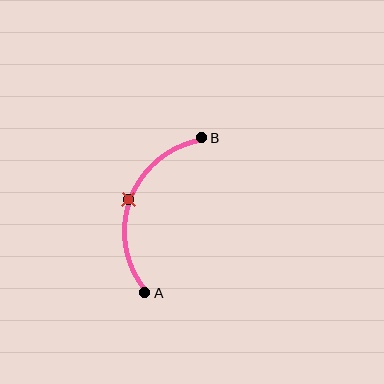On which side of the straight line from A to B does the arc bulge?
The arc bulges to the left of the straight line connecting A and B.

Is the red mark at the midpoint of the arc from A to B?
Yes. The red mark lies on the arc at equal arc-length from both A and B — it is the arc midpoint.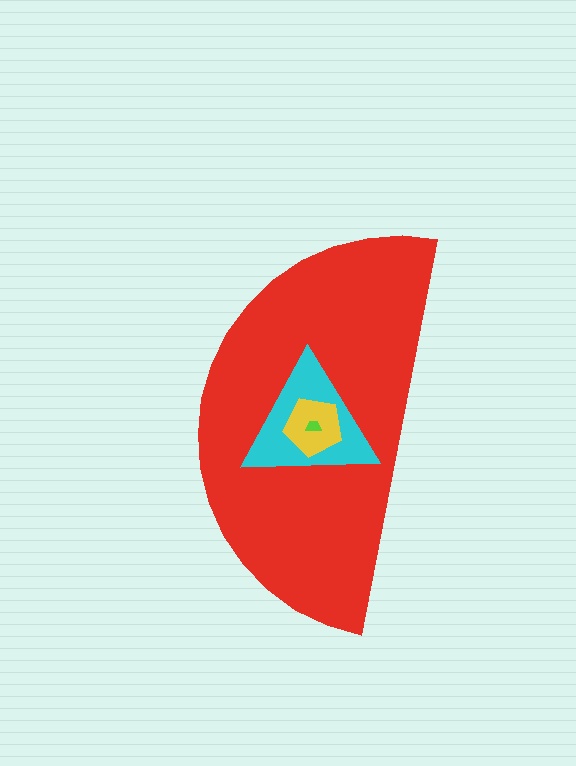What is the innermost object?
The lime trapezoid.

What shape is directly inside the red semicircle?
The cyan triangle.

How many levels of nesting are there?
4.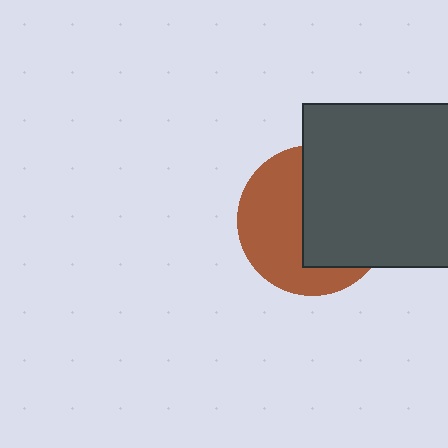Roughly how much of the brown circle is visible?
About half of it is visible (roughly 49%).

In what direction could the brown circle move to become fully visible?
The brown circle could move left. That would shift it out from behind the dark gray rectangle entirely.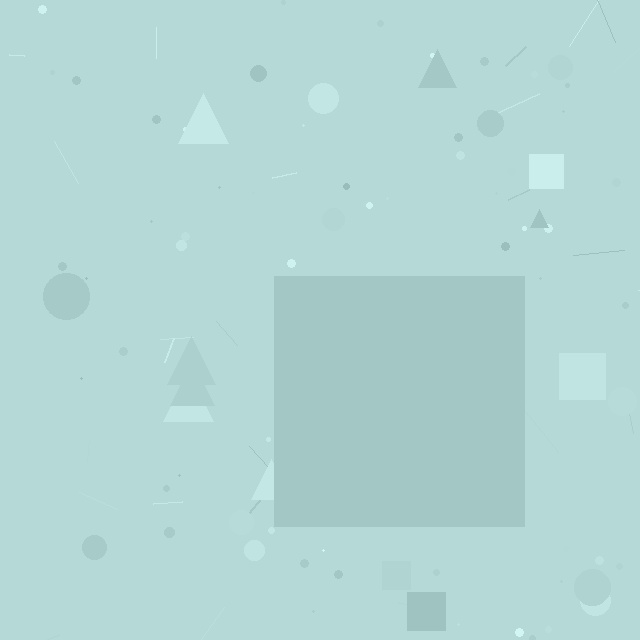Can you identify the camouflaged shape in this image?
The camouflaged shape is a square.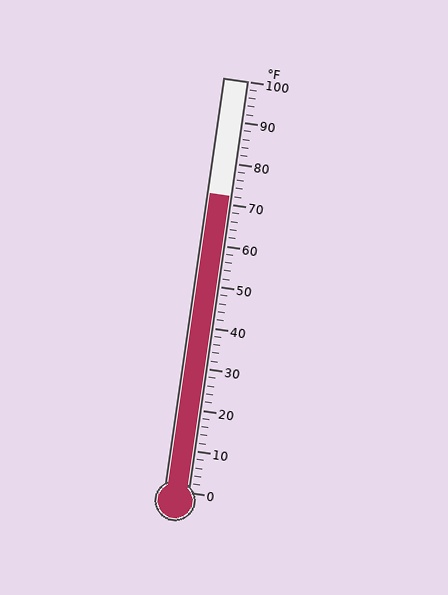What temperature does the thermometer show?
The thermometer shows approximately 72°F.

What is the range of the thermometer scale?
The thermometer scale ranges from 0°F to 100°F.